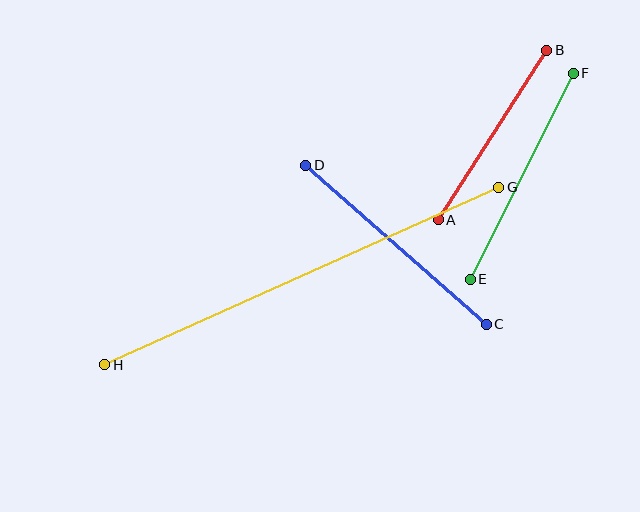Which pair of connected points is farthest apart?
Points G and H are farthest apart.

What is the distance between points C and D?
The distance is approximately 241 pixels.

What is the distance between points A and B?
The distance is approximately 201 pixels.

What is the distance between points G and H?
The distance is approximately 432 pixels.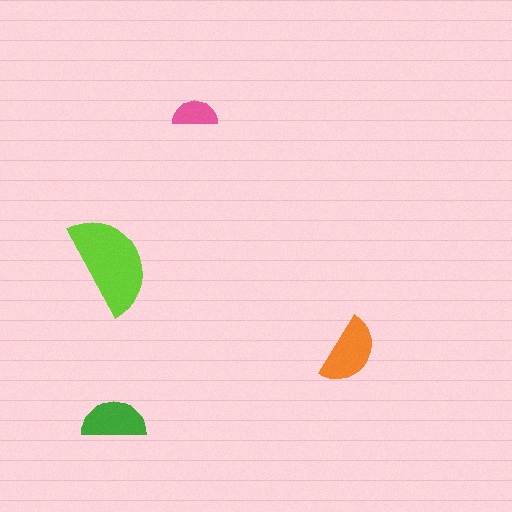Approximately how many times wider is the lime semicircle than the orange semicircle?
About 1.5 times wider.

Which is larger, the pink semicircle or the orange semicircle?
The orange one.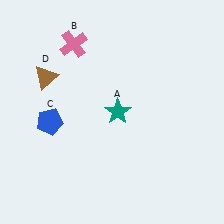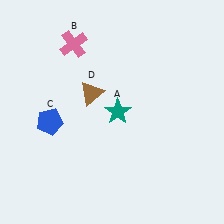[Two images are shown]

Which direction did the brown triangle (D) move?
The brown triangle (D) moved right.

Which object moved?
The brown triangle (D) moved right.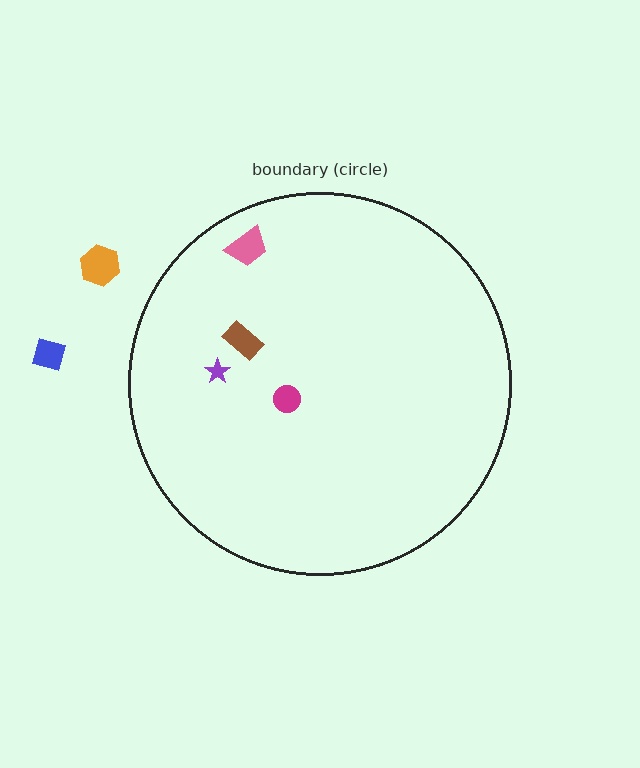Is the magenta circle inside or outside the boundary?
Inside.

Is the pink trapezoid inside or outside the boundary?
Inside.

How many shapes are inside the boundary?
4 inside, 2 outside.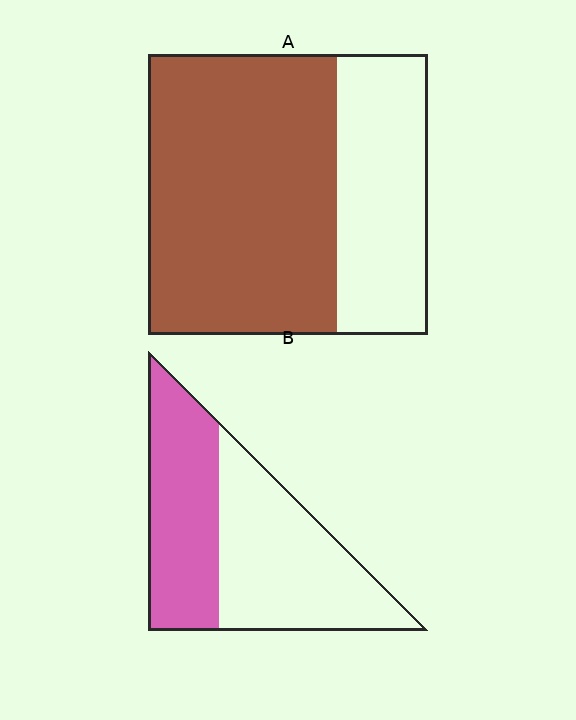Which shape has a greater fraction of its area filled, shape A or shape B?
Shape A.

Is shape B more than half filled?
No.